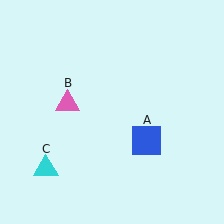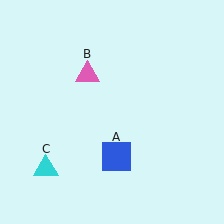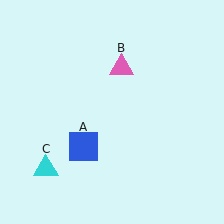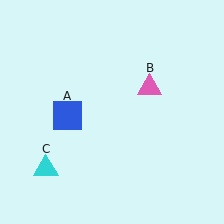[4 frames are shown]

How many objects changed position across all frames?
2 objects changed position: blue square (object A), pink triangle (object B).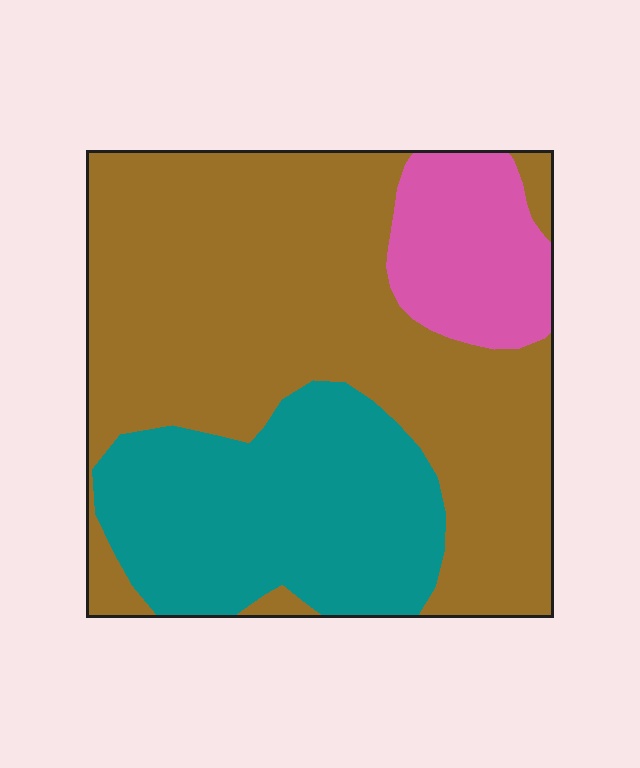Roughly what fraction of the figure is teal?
Teal takes up about one quarter (1/4) of the figure.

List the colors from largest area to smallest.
From largest to smallest: brown, teal, pink.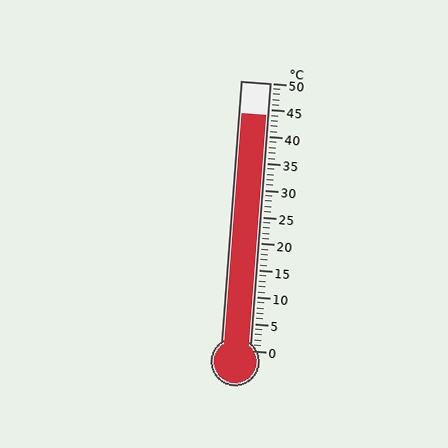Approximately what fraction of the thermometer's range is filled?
The thermometer is filled to approximately 90% of its range.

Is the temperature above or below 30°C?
The temperature is above 30°C.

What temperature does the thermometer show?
The thermometer shows approximately 44°C.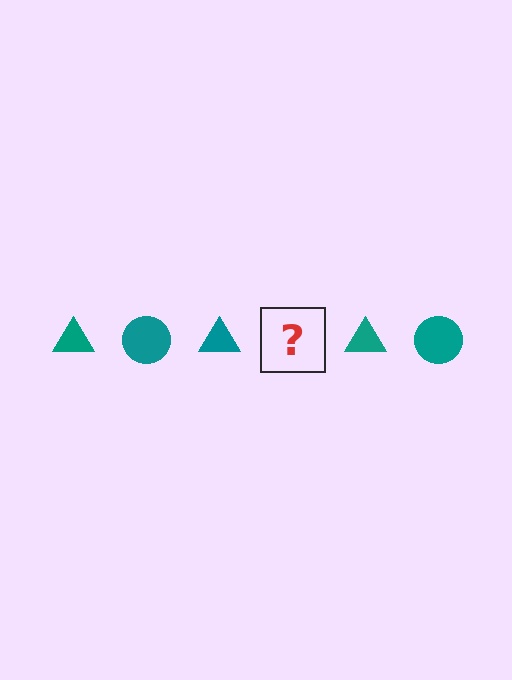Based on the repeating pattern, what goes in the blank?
The blank should be a teal circle.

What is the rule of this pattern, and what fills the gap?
The rule is that the pattern cycles through triangle, circle shapes in teal. The gap should be filled with a teal circle.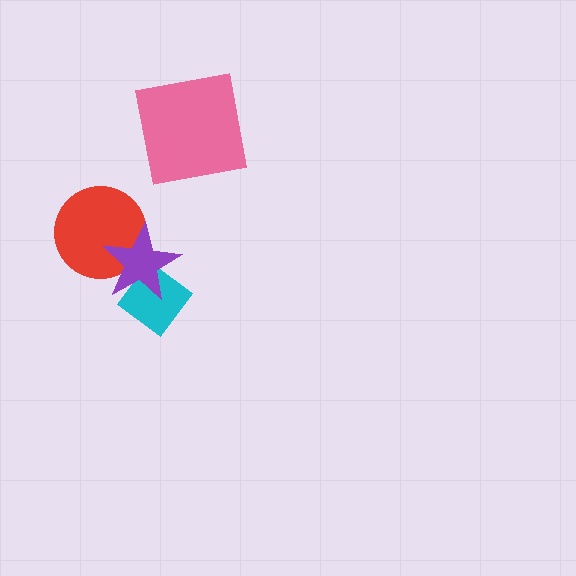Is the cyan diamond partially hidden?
Yes, it is partially covered by another shape.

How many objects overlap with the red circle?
1 object overlaps with the red circle.